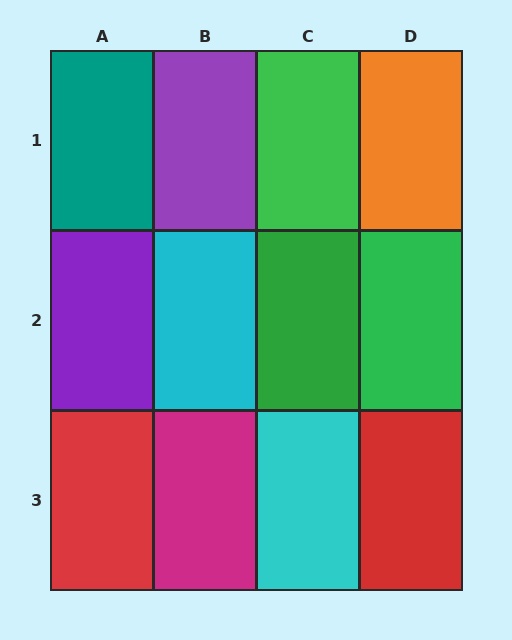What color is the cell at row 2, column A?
Purple.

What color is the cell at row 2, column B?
Cyan.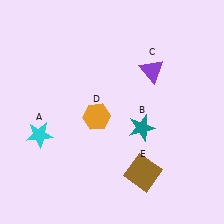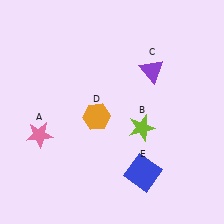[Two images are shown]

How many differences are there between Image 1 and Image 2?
There are 3 differences between the two images.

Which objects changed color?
A changed from cyan to pink. B changed from teal to lime. E changed from brown to blue.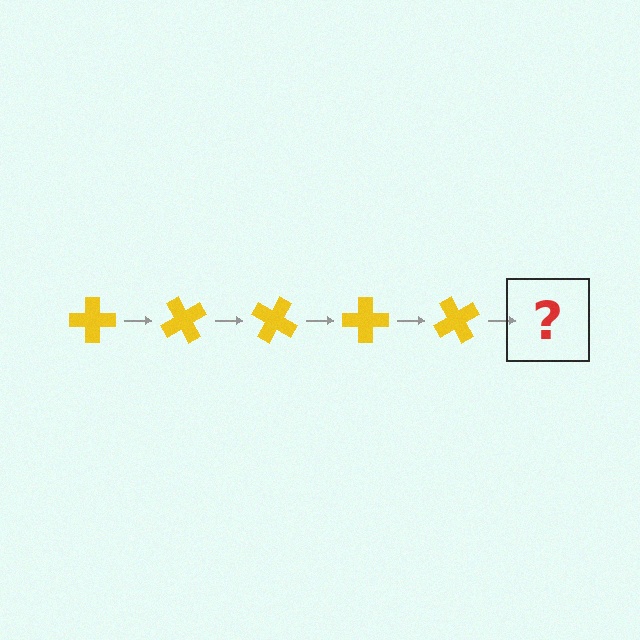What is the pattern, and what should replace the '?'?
The pattern is that the cross rotates 60 degrees each step. The '?' should be a yellow cross rotated 300 degrees.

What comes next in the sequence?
The next element should be a yellow cross rotated 300 degrees.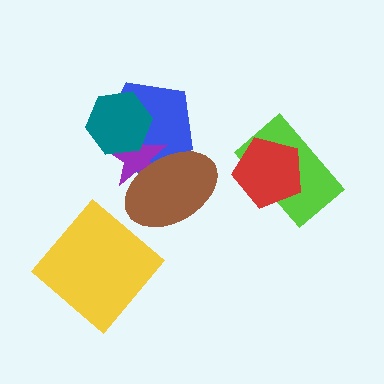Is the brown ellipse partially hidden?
No, no other shape covers it.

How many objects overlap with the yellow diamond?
0 objects overlap with the yellow diamond.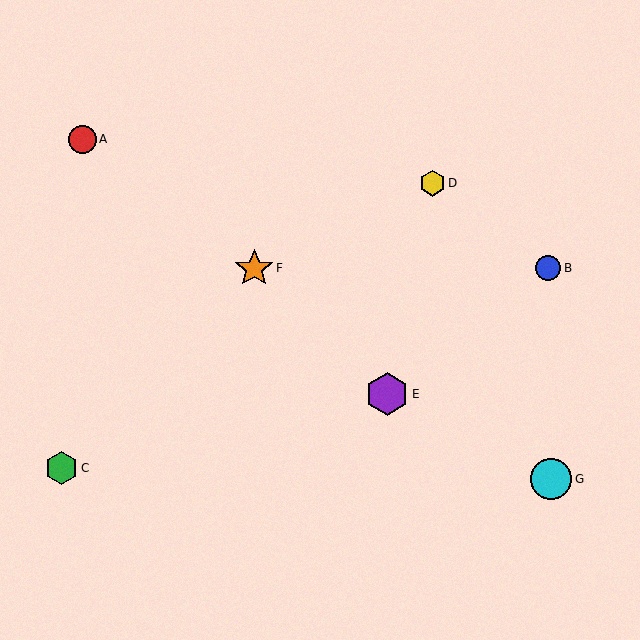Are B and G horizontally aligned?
No, B is at y≈268 and G is at y≈479.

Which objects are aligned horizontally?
Objects B, F are aligned horizontally.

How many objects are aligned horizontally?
2 objects (B, F) are aligned horizontally.